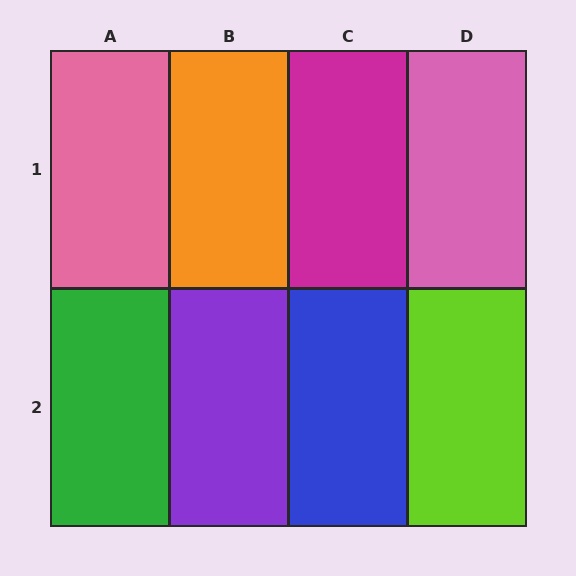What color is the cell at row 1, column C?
Magenta.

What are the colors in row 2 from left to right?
Green, purple, blue, lime.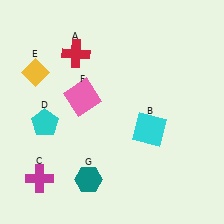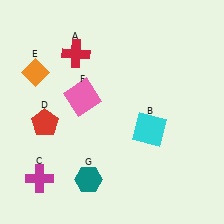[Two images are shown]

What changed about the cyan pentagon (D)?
In Image 1, D is cyan. In Image 2, it changed to red.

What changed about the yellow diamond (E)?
In Image 1, E is yellow. In Image 2, it changed to orange.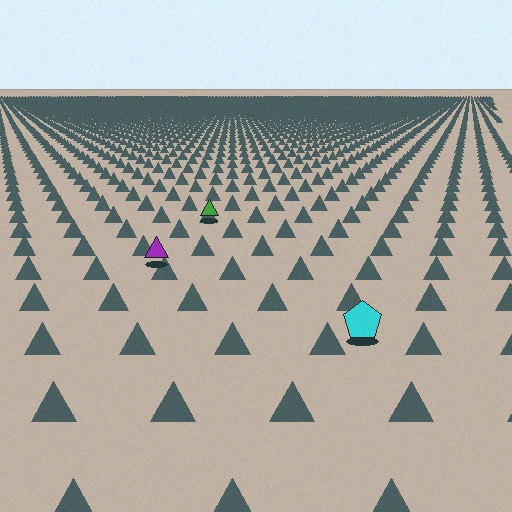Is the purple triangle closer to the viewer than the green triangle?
Yes. The purple triangle is closer — you can tell from the texture gradient: the ground texture is coarser near it.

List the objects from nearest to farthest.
From nearest to farthest: the cyan pentagon, the purple triangle, the green triangle.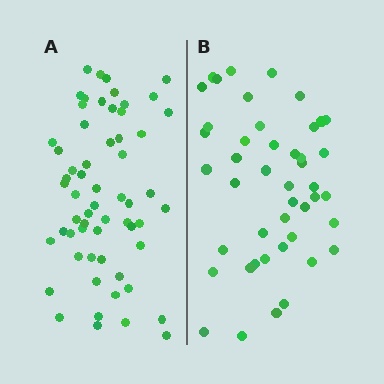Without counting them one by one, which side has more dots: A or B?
Region A (the left region) has more dots.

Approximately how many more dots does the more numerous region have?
Region A has approximately 15 more dots than region B.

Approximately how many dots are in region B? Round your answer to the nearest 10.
About 40 dots. (The exact count is 45, which rounds to 40.)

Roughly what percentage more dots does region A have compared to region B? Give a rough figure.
About 35% more.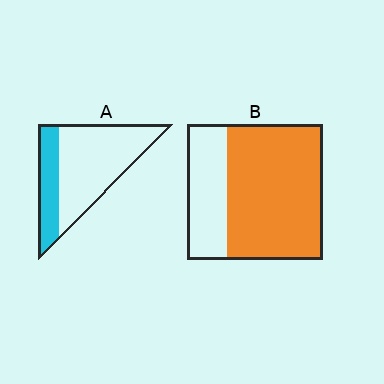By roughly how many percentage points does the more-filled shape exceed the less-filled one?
By roughly 40 percentage points (B over A).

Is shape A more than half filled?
No.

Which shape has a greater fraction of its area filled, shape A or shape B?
Shape B.